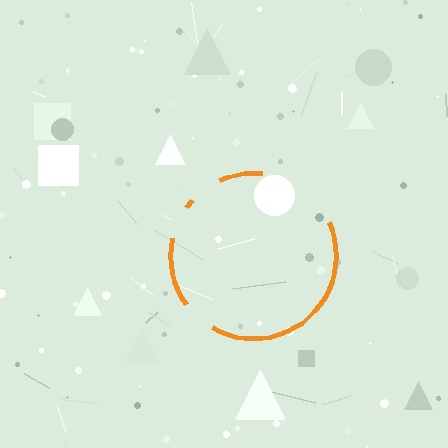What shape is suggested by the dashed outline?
The dashed outline suggests a circle.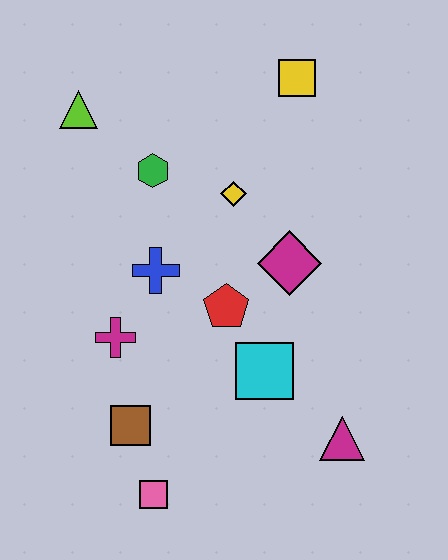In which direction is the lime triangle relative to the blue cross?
The lime triangle is above the blue cross.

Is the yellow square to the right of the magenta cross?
Yes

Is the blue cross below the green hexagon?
Yes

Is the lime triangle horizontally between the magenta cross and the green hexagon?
No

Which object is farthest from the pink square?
The yellow square is farthest from the pink square.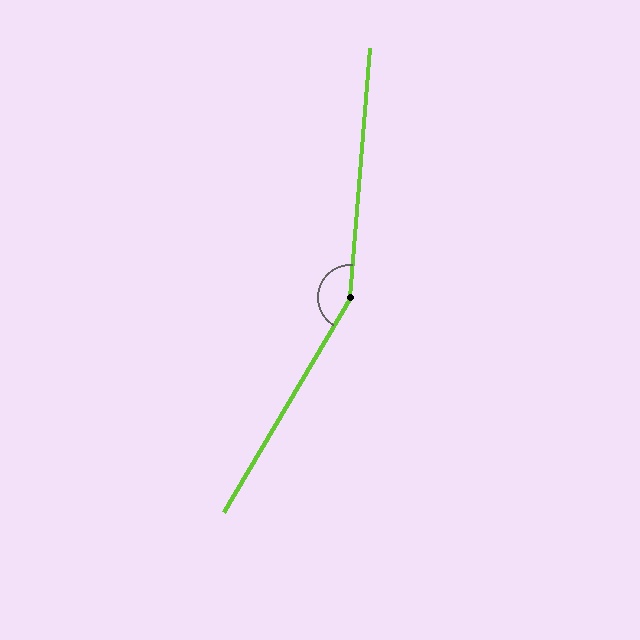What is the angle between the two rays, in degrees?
Approximately 154 degrees.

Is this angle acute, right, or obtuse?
It is obtuse.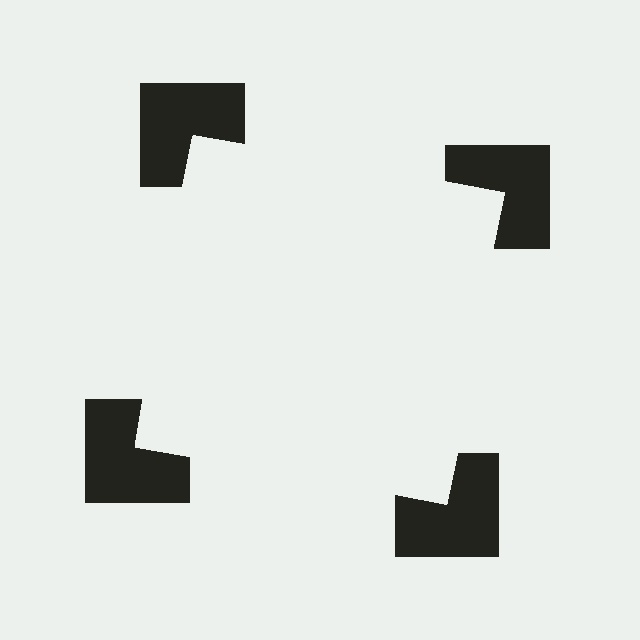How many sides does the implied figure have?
4 sides.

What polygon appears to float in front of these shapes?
An illusory square — its edges are inferred from the aligned wedge cuts in the notched squares, not physically drawn.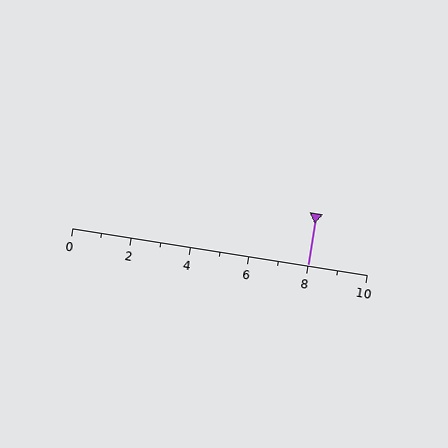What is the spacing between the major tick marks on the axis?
The major ticks are spaced 2 apart.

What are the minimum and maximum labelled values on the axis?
The axis runs from 0 to 10.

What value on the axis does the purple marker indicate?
The marker indicates approximately 8.